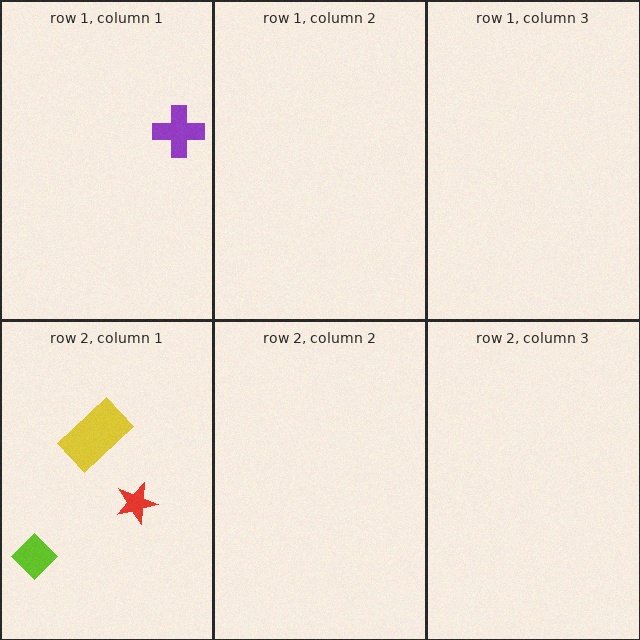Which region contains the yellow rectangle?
The row 2, column 1 region.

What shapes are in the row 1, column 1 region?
The purple cross.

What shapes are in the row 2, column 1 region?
The lime diamond, the red star, the yellow rectangle.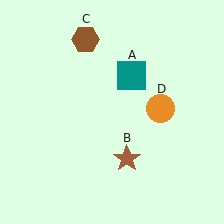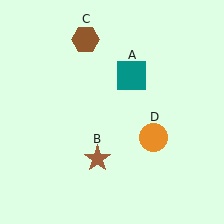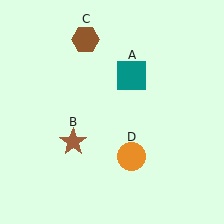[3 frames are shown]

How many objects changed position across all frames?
2 objects changed position: brown star (object B), orange circle (object D).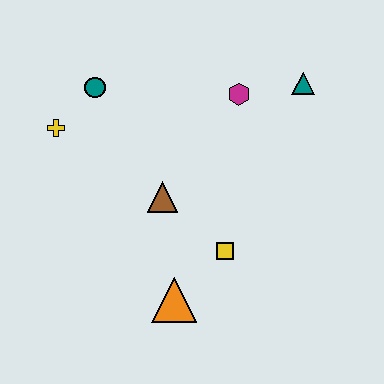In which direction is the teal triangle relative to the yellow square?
The teal triangle is above the yellow square.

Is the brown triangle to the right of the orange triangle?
No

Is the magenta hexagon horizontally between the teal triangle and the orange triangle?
Yes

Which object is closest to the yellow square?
The orange triangle is closest to the yellow square.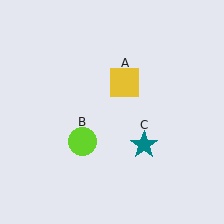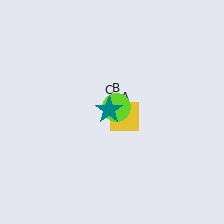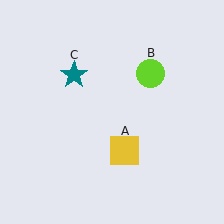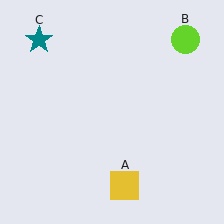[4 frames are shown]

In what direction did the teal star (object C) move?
The teal star (object C) moved up and to the left.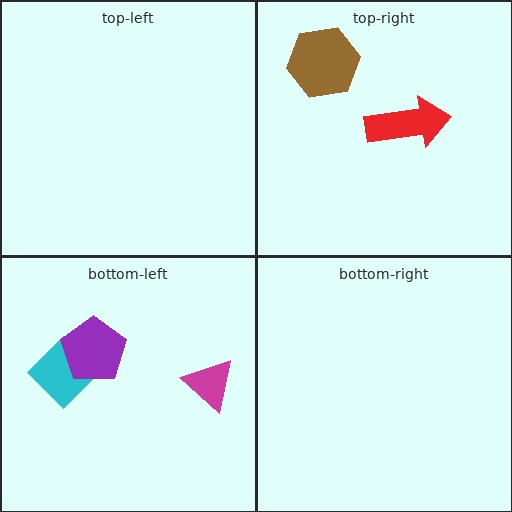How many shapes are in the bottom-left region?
3.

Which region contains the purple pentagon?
The bottom-left region.